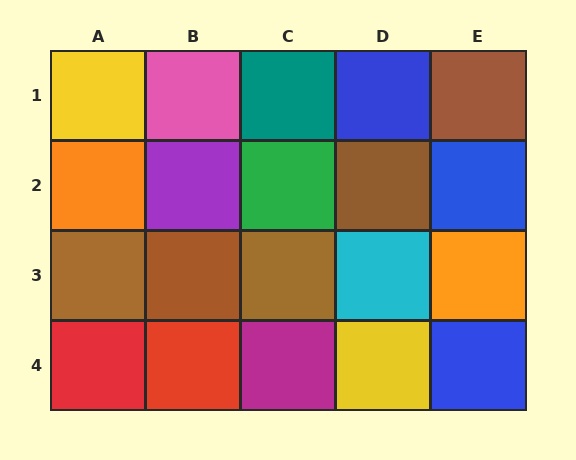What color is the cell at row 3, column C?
Brown.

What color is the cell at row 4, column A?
Red.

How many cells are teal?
1 cell is teal.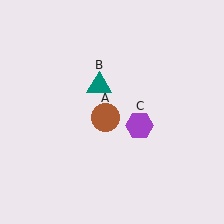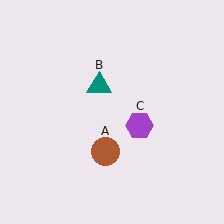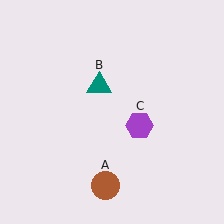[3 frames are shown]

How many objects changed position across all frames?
1 object changed position: brown circle (object A).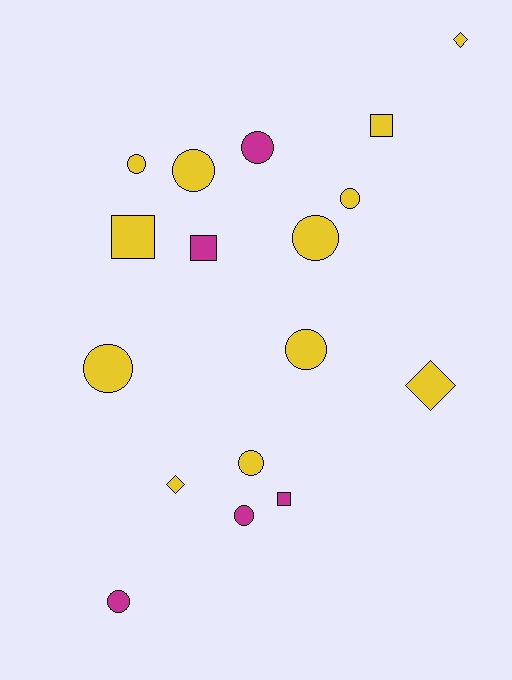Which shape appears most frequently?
Circle, with 10 objects.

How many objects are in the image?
There are 17 objects.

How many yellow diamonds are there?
There are 3 yellow diamonds.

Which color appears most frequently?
Yellow, with 12 objects.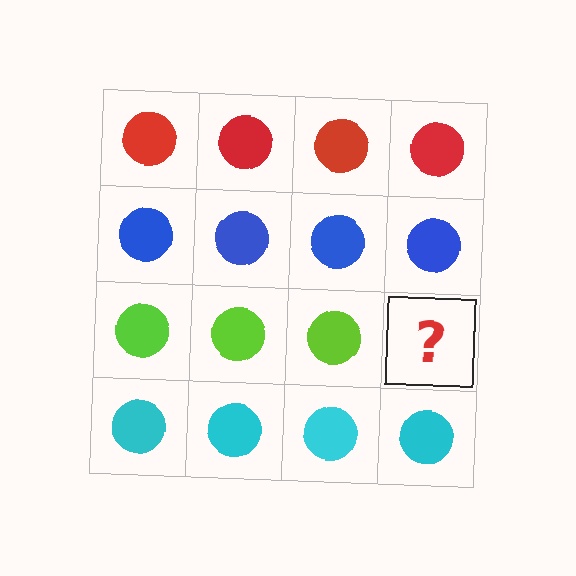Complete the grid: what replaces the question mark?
The question mark should be replaced with a lime circle.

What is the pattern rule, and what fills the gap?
The rule is that each row has a consistent color. The gap should be filled with a lime circle.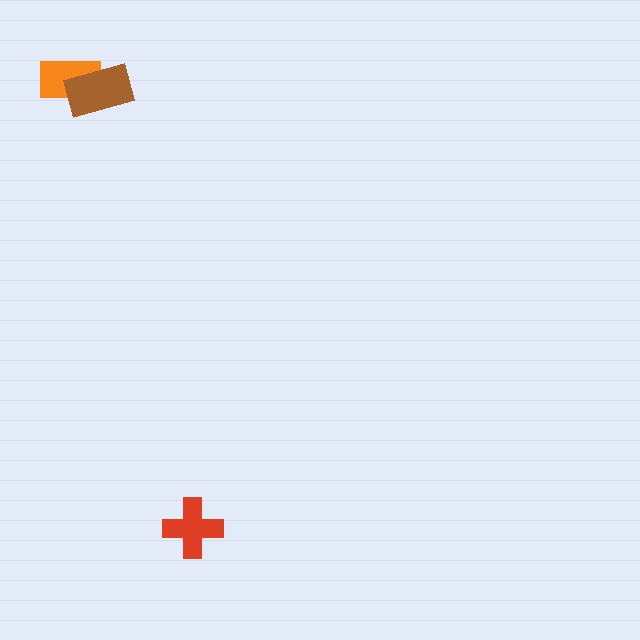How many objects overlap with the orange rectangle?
1 object overlaps with the orange rectangle.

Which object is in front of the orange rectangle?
The brown rectangle is in front of the orange rectangle.